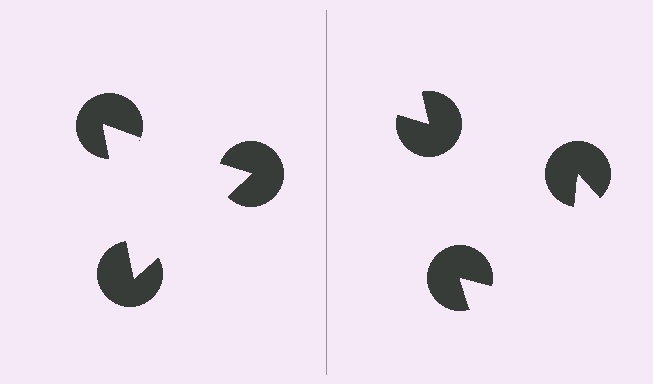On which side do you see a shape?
An illusory triangle appears on the left side. On the right side the wedge cuts are rotated, so no coherent shape forms.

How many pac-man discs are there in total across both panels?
6 — 3 on each side.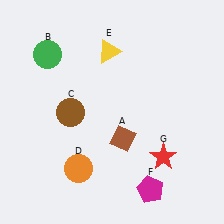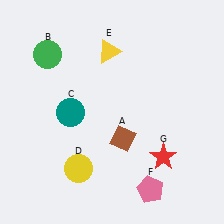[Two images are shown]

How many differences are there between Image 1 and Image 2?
There are 3 differences between the two images.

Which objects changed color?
C changed from brown to teal. D changed from orange to yellow. F changed from magenta to pink.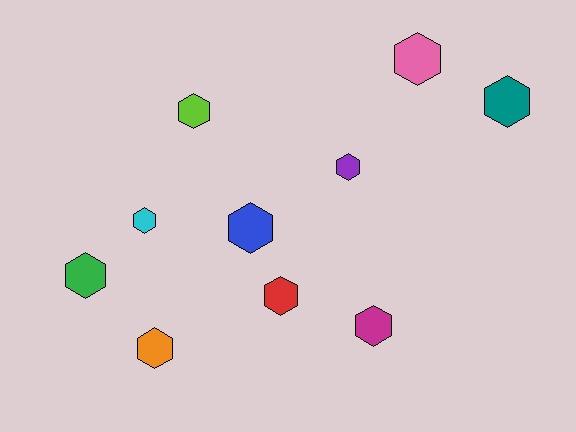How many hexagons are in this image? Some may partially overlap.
There are 10 hexagons.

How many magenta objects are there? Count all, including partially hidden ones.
There is 1 magenta object.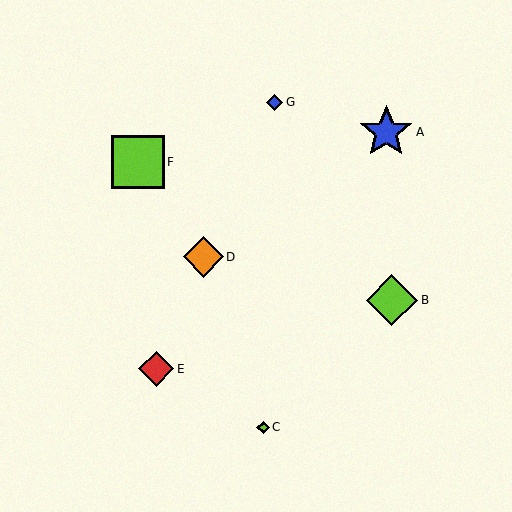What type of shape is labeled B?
Shape B is a lime diamond.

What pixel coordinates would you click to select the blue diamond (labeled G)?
Click at (274, 102) to select the blue diamond G.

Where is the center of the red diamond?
The center of the red diamond is at (156, 369).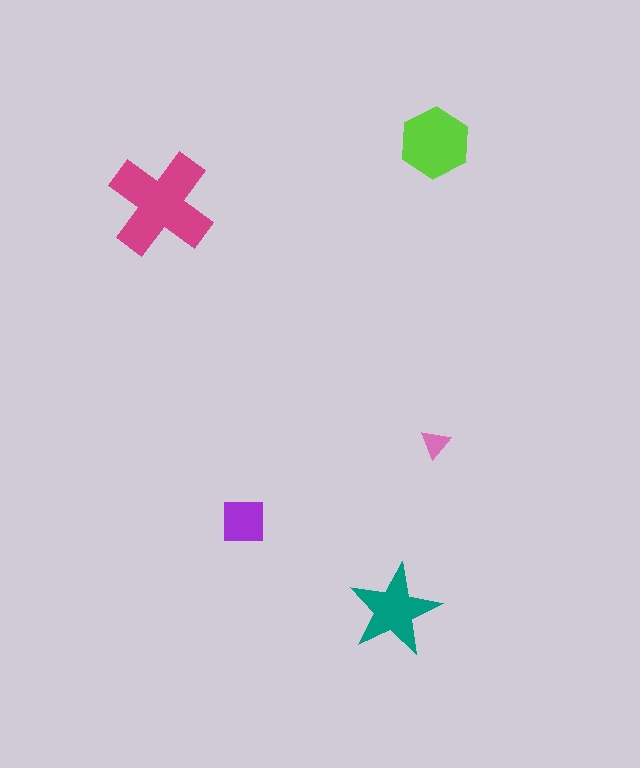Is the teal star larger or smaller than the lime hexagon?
Smaller.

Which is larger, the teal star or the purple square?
The teal star.